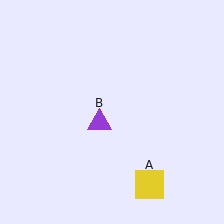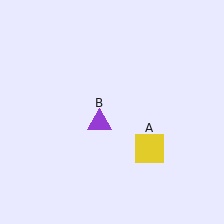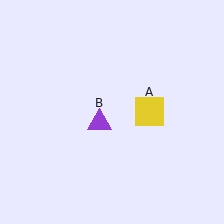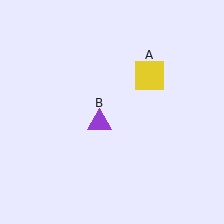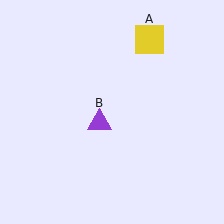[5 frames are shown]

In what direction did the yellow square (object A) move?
The yellow square (object A) moved up.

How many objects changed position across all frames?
1 object changed position: yellow square (object A).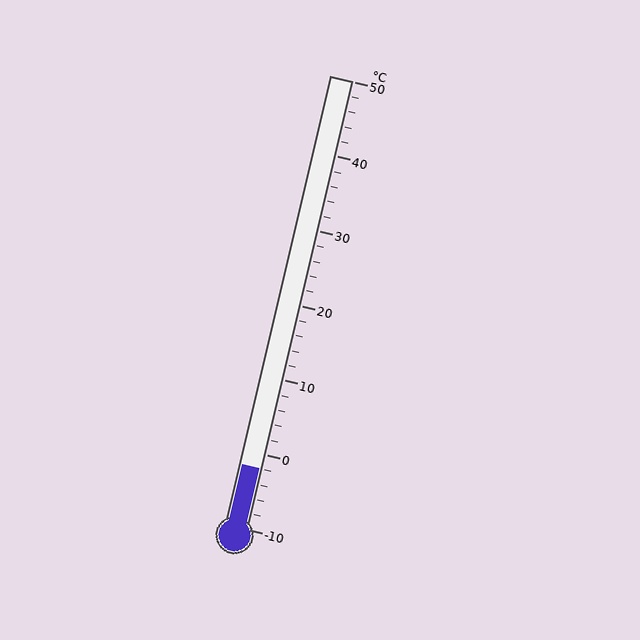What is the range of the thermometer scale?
The thermometer scale ranges from -10°C to 50°C.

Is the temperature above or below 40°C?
The temperature is below 40°C.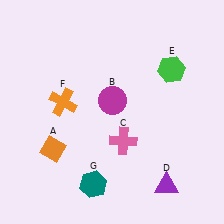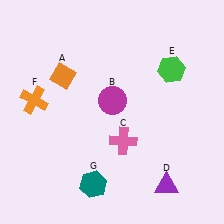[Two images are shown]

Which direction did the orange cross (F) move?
The orange cross (F) moved left.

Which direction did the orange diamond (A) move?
The orange diamond (A) moved up.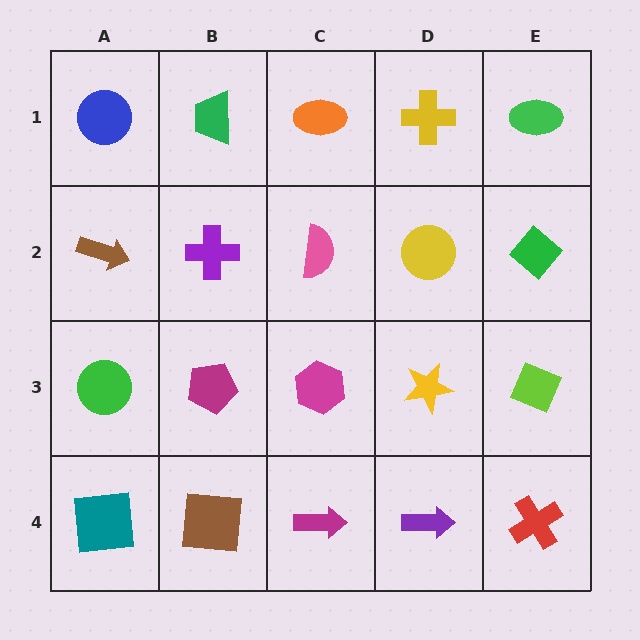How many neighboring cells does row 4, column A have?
2.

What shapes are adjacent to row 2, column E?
A green ellipse (row 1, column E), a lime diamond (row 3, column E), a yellow circle (row 2, column D).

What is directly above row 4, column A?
A green circle.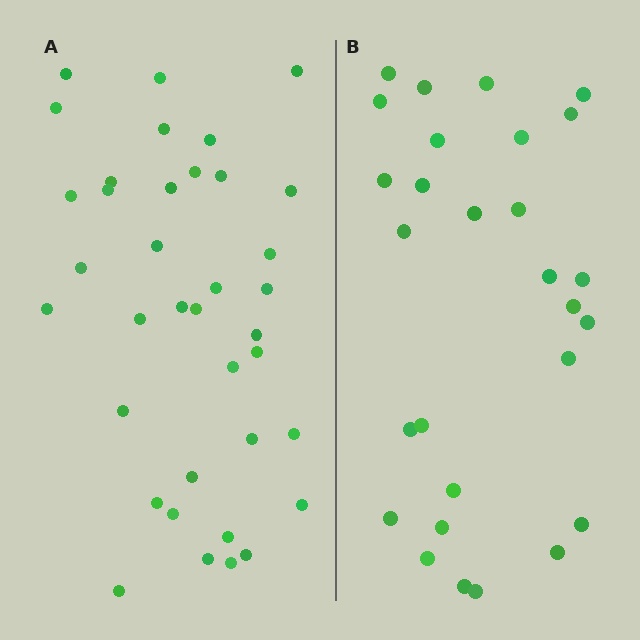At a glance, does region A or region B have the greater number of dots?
Region A (the left region) has more dots.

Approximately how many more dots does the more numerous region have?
Region A has roughly 8 or so more dots than region B.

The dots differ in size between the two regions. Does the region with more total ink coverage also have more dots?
No. Region B has more total ink coverage because its dots are larger, but region A actually contains more individual dots. Total area can be misleading — the number of items is what matters here.